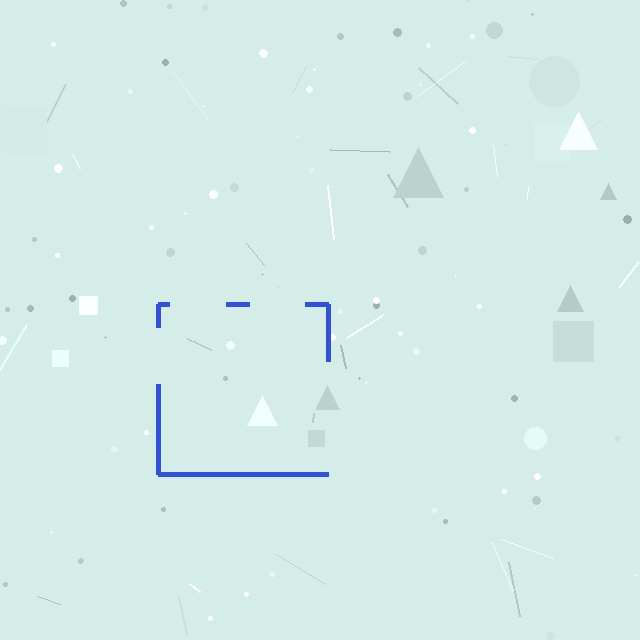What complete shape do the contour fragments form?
The contour fragments form a square.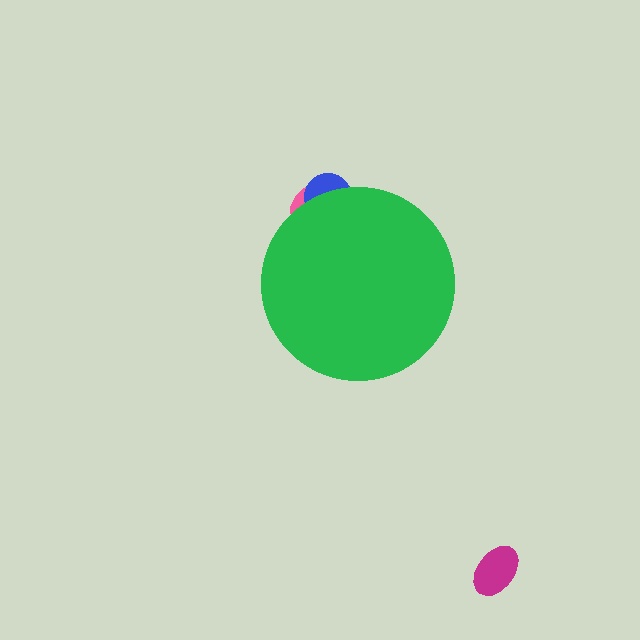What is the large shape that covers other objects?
A green circle.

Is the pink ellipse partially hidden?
Yes, the pink ellipse is partially hidden behind the green circle.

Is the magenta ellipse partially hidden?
No, the magenta ellipse is fully visible.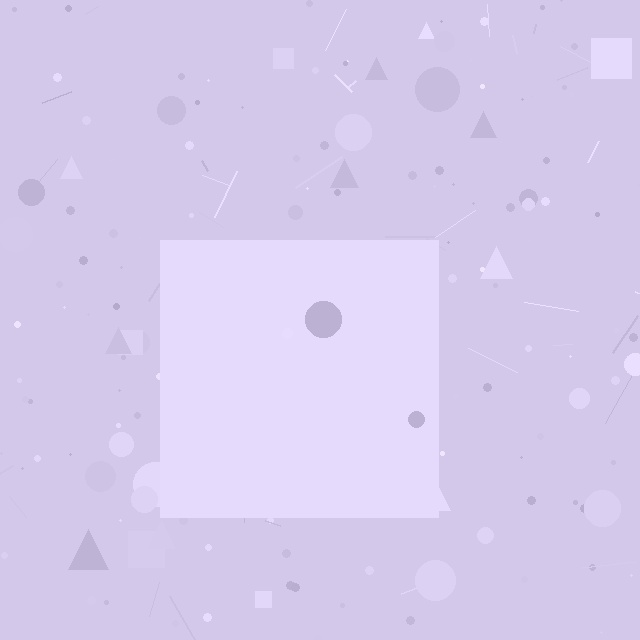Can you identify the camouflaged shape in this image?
The camouflaged shape is a square.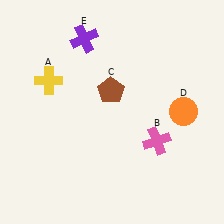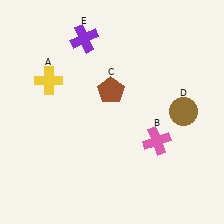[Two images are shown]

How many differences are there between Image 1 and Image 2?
There is 1 difference between the two images.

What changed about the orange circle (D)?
In Image 1, D is orange. In Image 2, it changed to brown.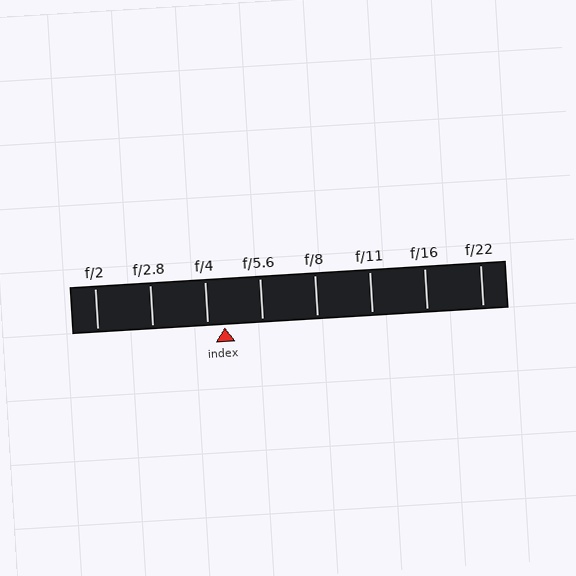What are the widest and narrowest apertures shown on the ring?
The widest aperture shown is f/2 and the narrowest is f/22.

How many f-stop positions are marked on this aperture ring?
There are 8 f-stop positions marked.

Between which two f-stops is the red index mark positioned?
The index mark is between f/4 and f/5.6.